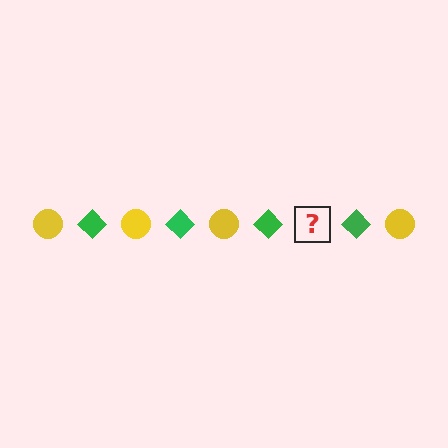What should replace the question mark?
The question mark should be replaced with a yellow circle.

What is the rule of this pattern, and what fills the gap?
The rule is that the pattern alternates between yellow circle and green diamond. The gap should be filled with a yellow circle.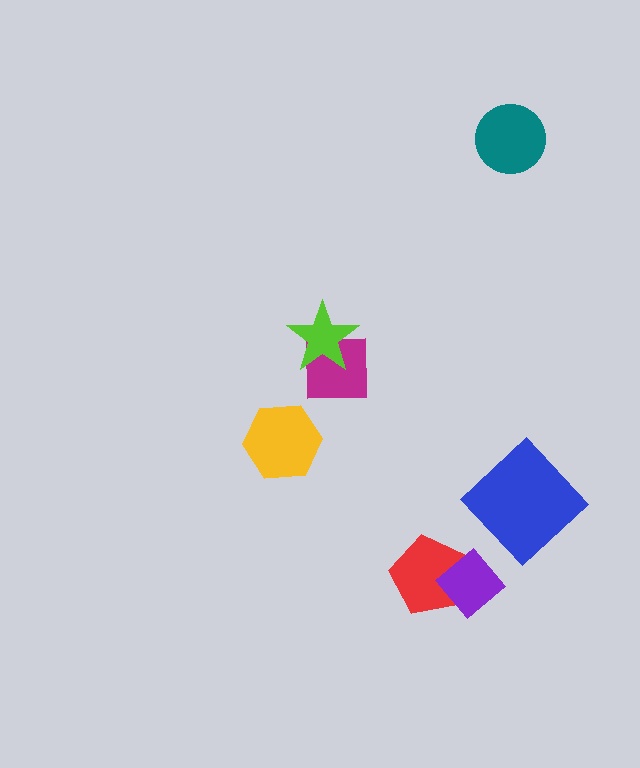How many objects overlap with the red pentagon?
1 object overlaps with the red pentagon.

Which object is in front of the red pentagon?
The purple diamond is in front of the red pentagon.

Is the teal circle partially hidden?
No, no other shape covers it.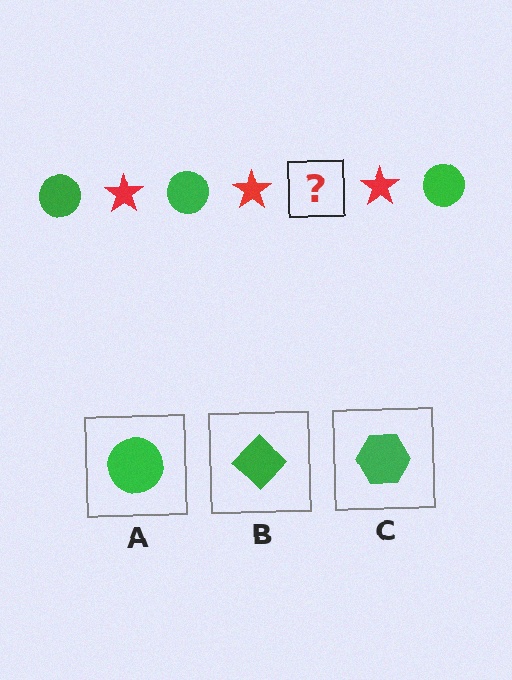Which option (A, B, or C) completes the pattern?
A.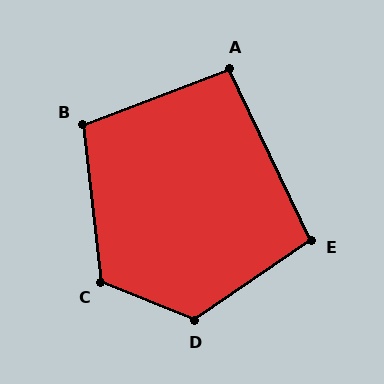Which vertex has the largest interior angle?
D, at approximately 123 degrees.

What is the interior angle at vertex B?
Approximately 104 degrees (obtuse).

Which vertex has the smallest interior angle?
A, at approximately 95 degrees.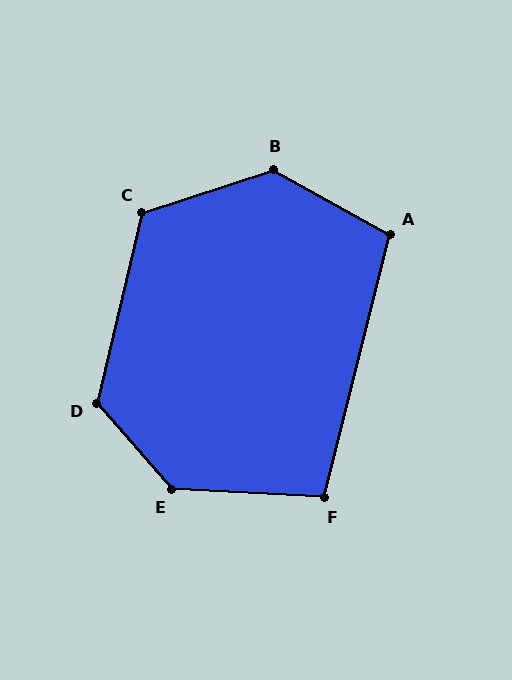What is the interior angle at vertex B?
Approximately 133 degrees (obtuse).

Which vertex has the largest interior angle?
E, at approximately 134 degrees.